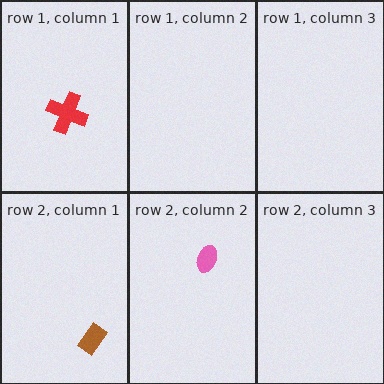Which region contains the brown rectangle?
The row 2, column 1 region.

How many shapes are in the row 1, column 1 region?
1.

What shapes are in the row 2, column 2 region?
The pink ellipse.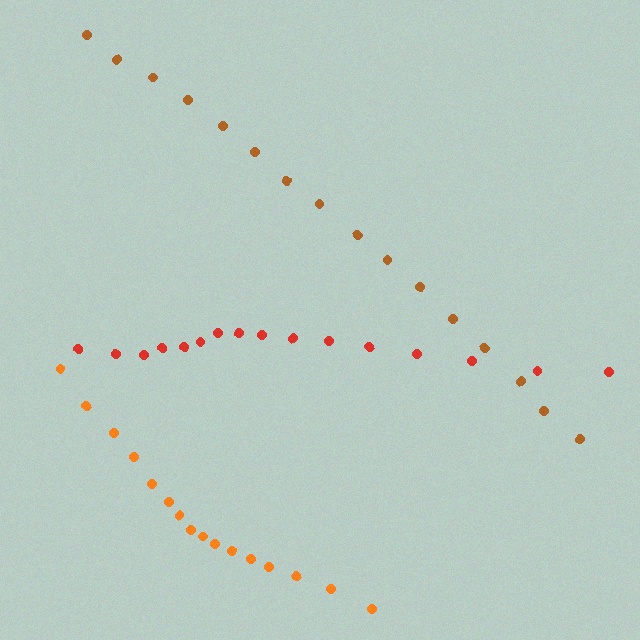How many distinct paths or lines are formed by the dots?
There are 3 distinct paths.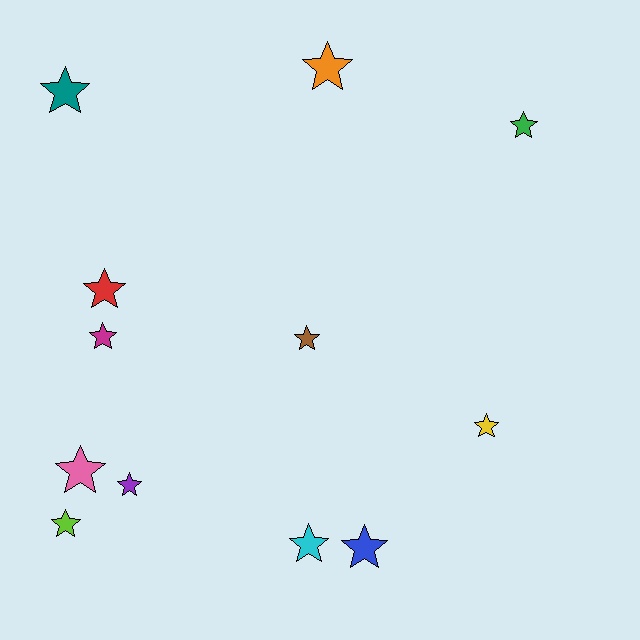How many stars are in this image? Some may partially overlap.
There are 12 stars.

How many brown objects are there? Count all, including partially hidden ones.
There is 1 brown object.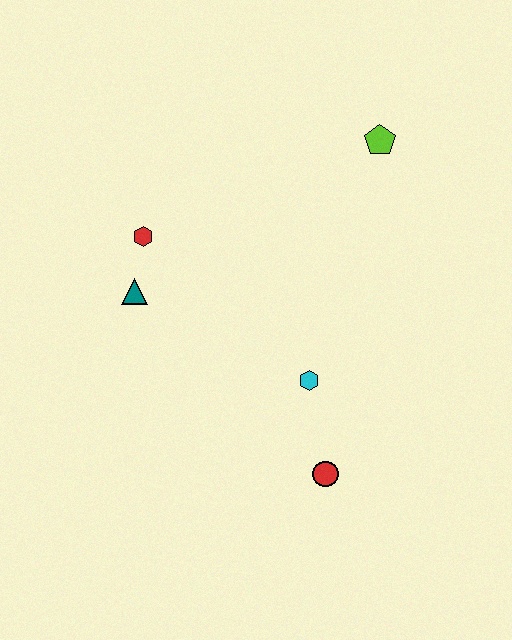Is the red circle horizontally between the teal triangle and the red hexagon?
No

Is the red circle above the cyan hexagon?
No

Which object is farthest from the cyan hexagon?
The lime pentagon is farthest from the cyan hexagon.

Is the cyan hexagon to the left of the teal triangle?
No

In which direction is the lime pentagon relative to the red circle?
The lime pentagon is above the red circle.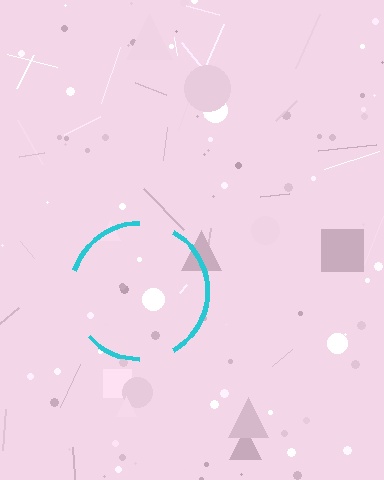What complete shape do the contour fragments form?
The contour fragments form a circle.